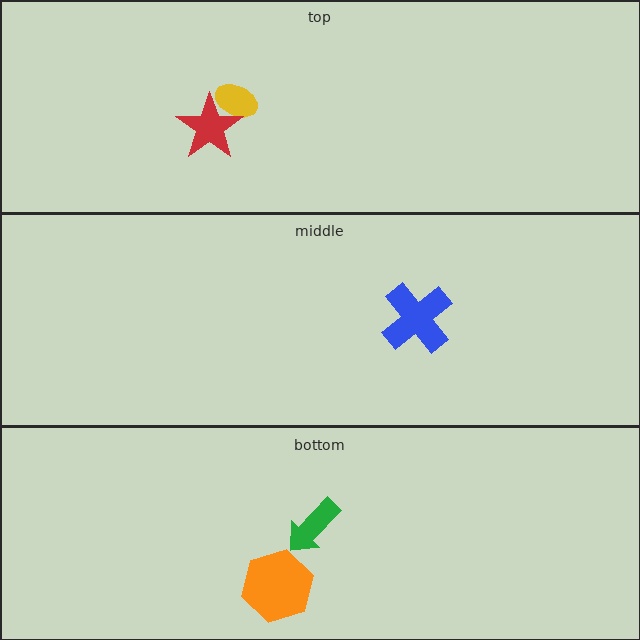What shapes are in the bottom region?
The green arrow, the orange hexagon.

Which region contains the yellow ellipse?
The top region.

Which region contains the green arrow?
The bottom region.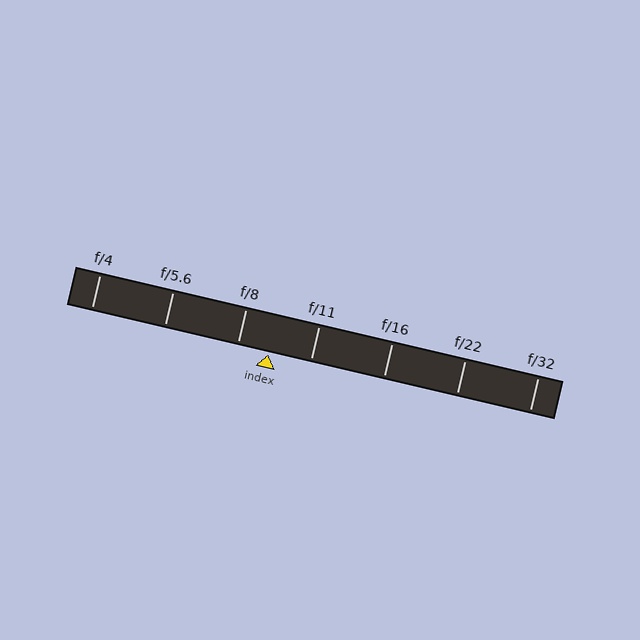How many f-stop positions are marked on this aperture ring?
There are 7 f-stop positions marked.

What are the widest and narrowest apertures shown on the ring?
The widest aperture shown is f/4 and the narrowest is f/32.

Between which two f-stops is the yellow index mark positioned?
The index mark is between f/8 and f/11.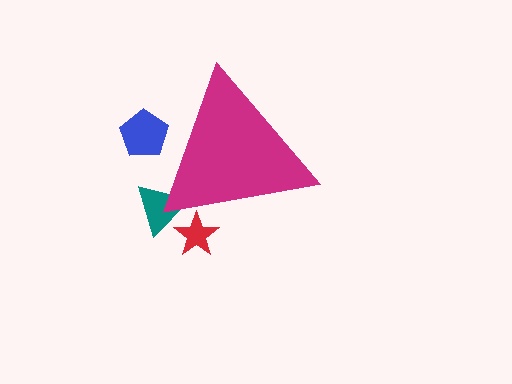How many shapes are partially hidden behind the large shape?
3 shapes are partially hidden.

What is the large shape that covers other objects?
A magenta triangle.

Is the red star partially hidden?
Yes, the red star is partially hidden behind the magenta triangle.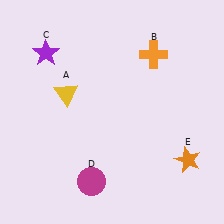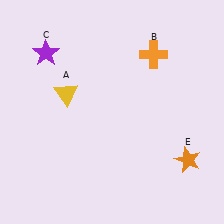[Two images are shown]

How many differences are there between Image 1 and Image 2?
There is 1 difference between the two images.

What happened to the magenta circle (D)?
The magenta circle (D) was removed in Image 2. It was in the bottom-left area of Image 1.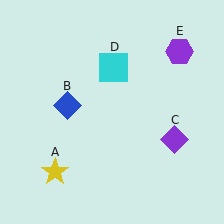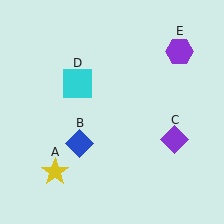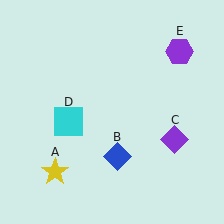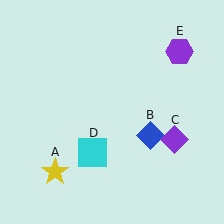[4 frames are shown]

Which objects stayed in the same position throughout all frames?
Yellow star (object A) and purple diamond (object C) and purple hexagon (object E) remained stationary.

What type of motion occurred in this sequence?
The blue diamond (object B), cyan square (object D) rotated counterclockwise around the center of the scene.